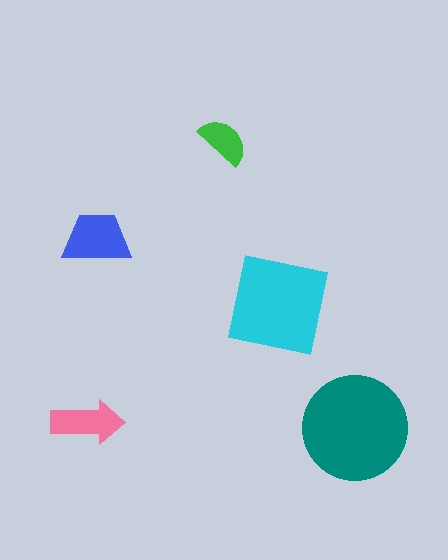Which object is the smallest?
The green semicircle.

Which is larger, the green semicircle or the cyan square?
The cyan square.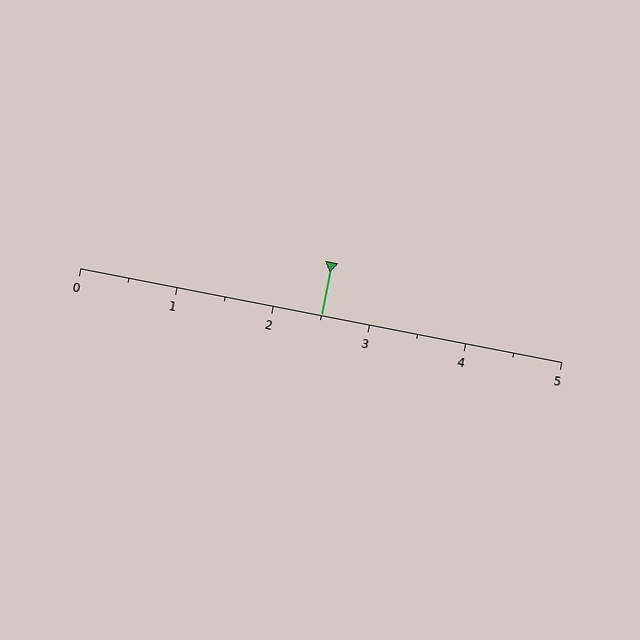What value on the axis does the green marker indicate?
The marker indicates approximately 2.5.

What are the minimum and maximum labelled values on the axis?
The axis runs from 0 to 5.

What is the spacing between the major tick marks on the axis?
The major ticks are spaced 1 apart.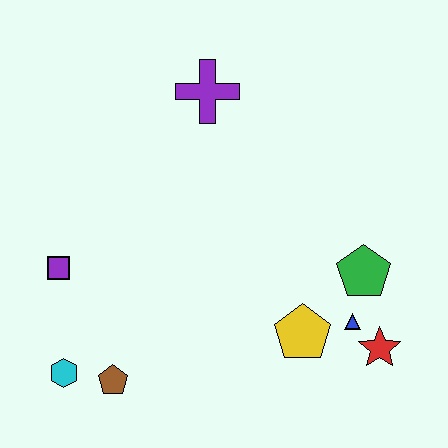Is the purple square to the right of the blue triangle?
No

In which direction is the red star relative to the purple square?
The red star is to the right of the purple square.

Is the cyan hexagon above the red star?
No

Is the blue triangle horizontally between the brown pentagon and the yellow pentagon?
No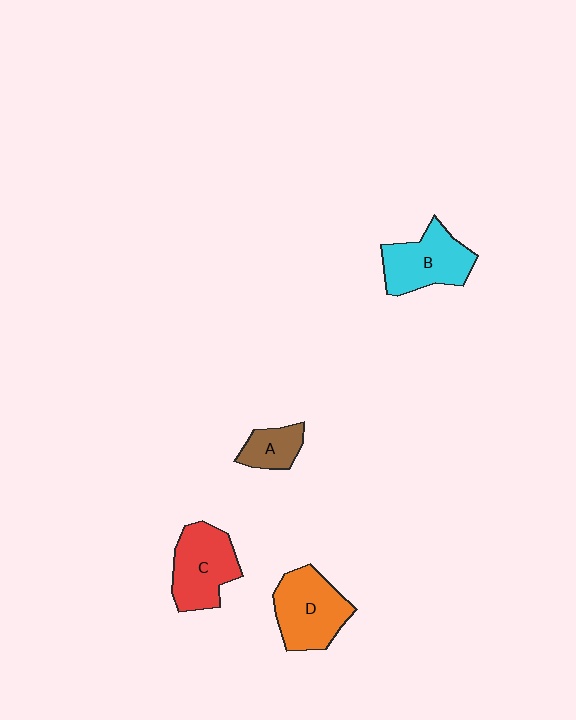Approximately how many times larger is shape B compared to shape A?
Approximately 2.0 times.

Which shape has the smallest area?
Shape A (brown).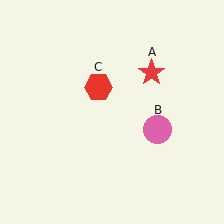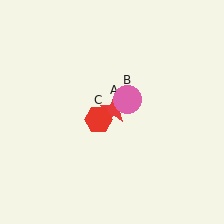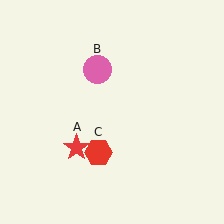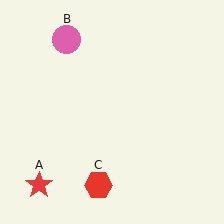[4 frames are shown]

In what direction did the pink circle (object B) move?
The pink circle (object B) moved up and to the left.